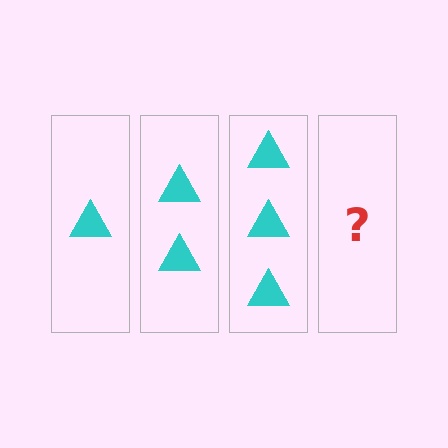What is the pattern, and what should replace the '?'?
The pattern is that each step adds one more triangle. The '?' should be 4 triangles.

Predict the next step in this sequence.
The next step is 4 triangles.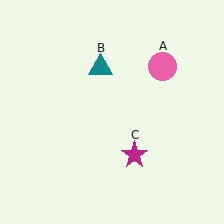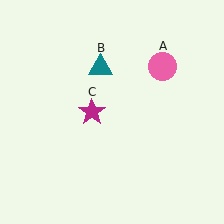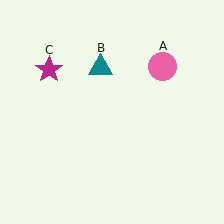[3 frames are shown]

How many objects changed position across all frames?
1 object changed position: magenta star (object C).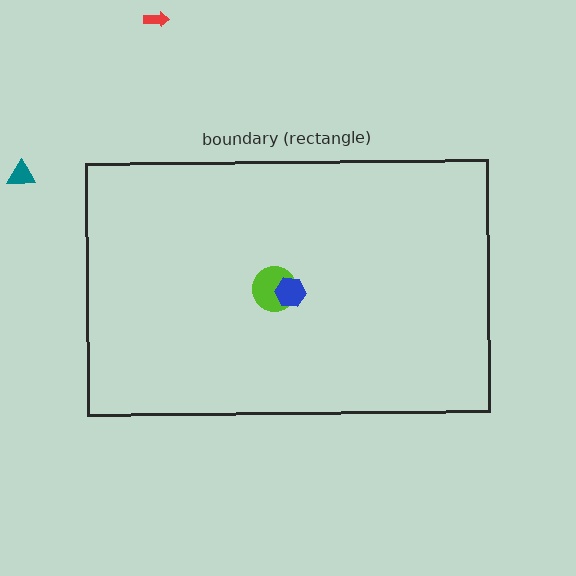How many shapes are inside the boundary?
2 inside, 2 outside.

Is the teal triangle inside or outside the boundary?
Outside.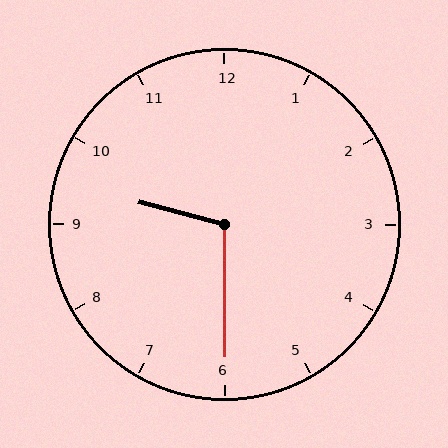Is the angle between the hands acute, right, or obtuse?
It is obtuse.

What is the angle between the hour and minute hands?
Approximately 105 degrees.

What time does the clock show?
9:30.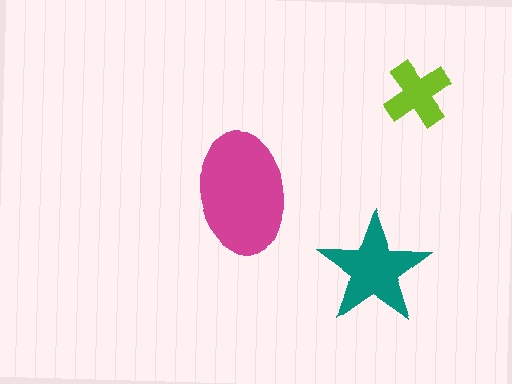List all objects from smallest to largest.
The lime cross, the teal star, the magenta ellipse.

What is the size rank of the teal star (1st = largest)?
2nd.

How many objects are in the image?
There are 3 objects in the image.